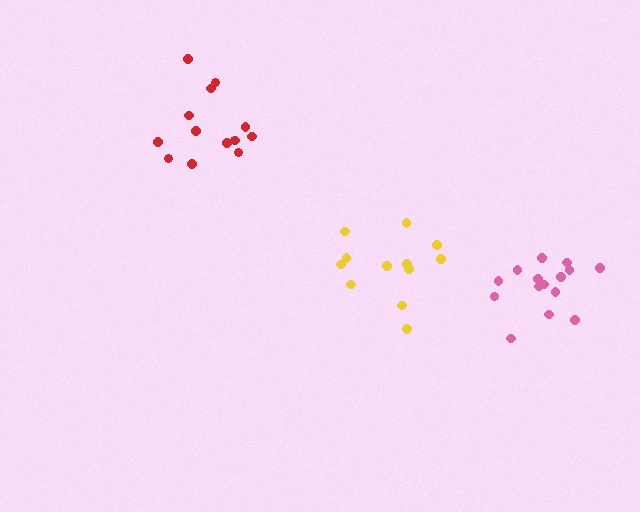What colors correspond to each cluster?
The clusters are colored: yellow, pink, red.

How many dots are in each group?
Group 1: 12 dots, Group 2: 15 dots, Group 3: 14 dots (41 total).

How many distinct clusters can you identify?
There are 3 distinct clusters.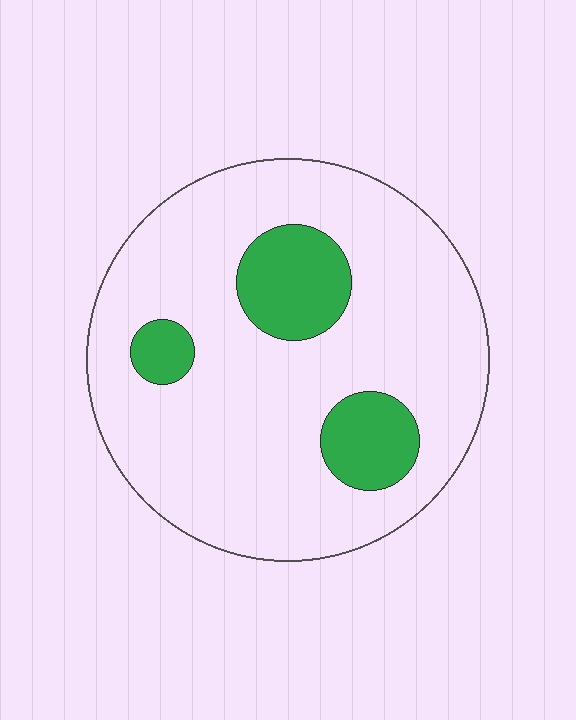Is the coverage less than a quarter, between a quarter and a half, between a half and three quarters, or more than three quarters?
Less than a quarter.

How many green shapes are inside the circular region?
3.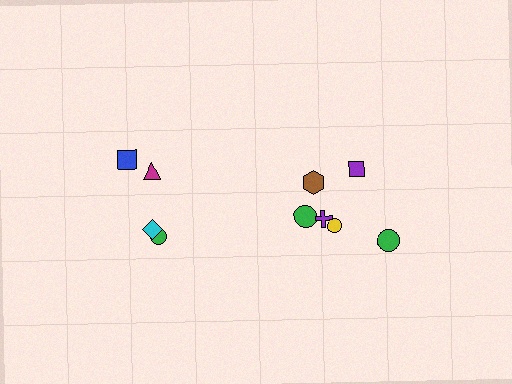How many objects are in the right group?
There are 6 objects.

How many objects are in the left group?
There are 4 objects.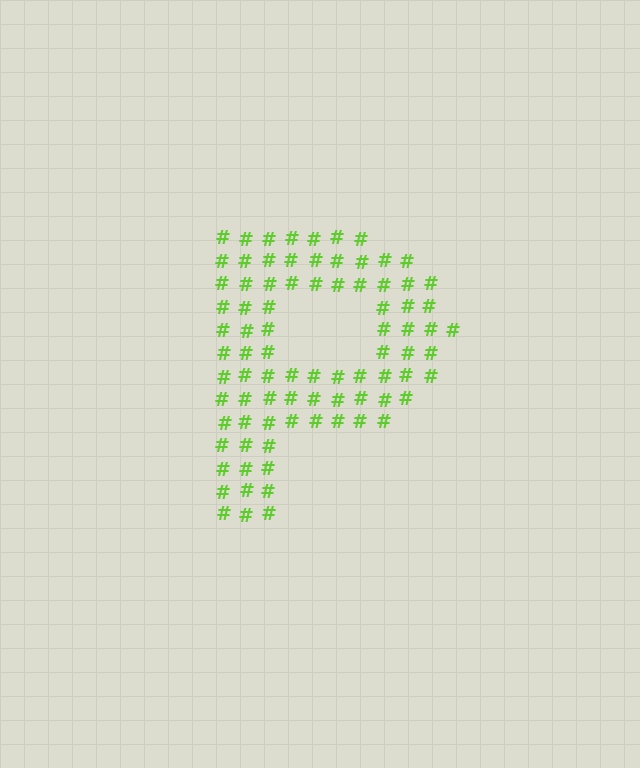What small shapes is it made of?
It is made of small hash symbols.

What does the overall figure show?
The overall figure shows the letter P.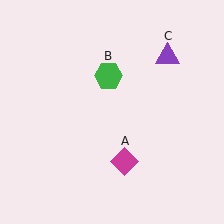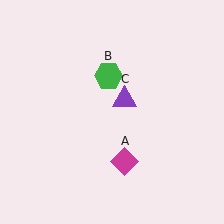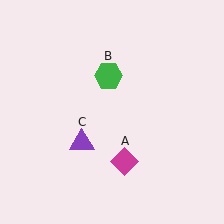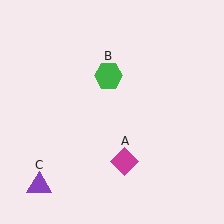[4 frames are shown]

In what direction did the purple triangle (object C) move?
The purple triangle (object C) moved down and to the left.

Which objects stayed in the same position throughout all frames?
Magenta diamond (object A) and green hexagon (object B) remained stationary.